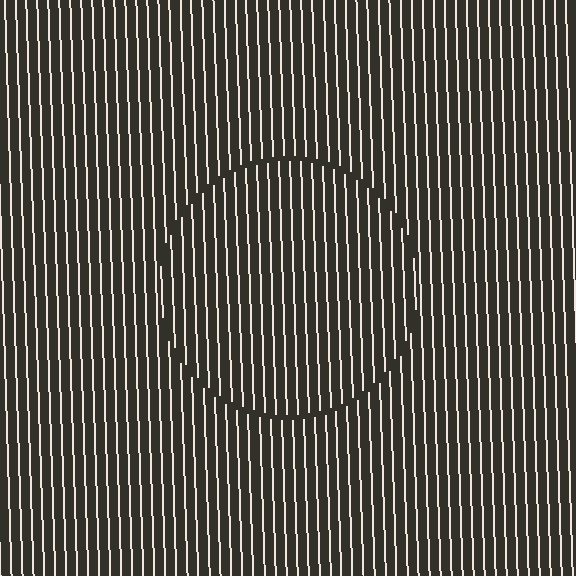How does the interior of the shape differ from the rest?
The interior of the shape contains the same grating, shifted by half a period — the contour is defined by the phase discontinuity where line-ends from the inner and outer gratings abut.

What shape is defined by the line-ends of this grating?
An illusory circle. The interior of the shape contains the same grating, shifted by half a period — the contour is defined by the phase discontinuity where line-ends from the inner and outer gratings abut.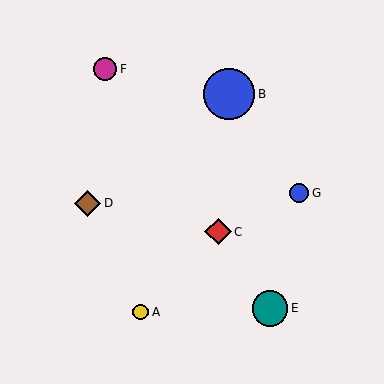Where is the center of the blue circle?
The center of the blue circle is at (299, 193).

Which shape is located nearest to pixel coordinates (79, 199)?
The brown diamond (labeled D) at (88, 203) is nearest to that location.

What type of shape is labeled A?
Shape A is a yellow circle.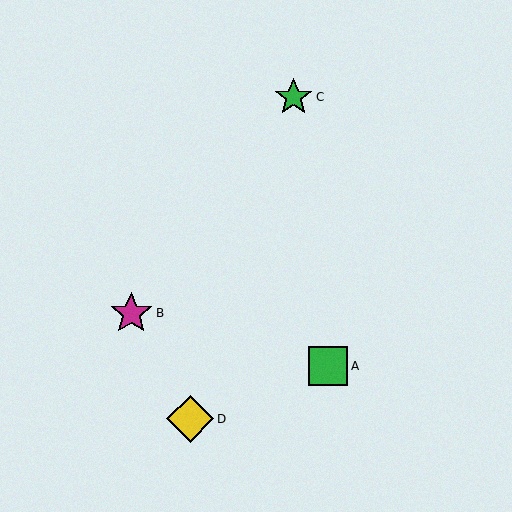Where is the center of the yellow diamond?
The center of the yellow diamond is at (190, 419).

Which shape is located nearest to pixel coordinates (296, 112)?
The green star (labeled C) at (294, 97) is nearest to that location.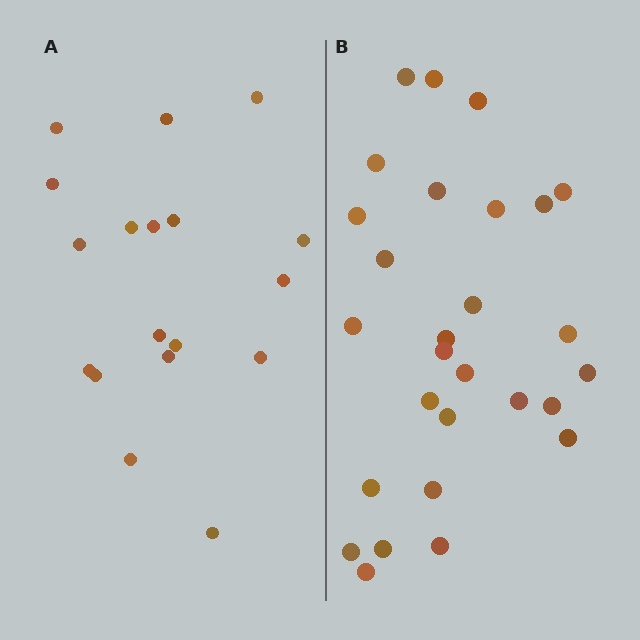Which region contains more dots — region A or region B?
Region B (the right region) has more dots.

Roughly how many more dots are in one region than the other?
Region B has roughly 10 or so more dots than region A.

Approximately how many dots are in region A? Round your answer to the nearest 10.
About 20 dots. (The exact count is 18, which rounds to 20.)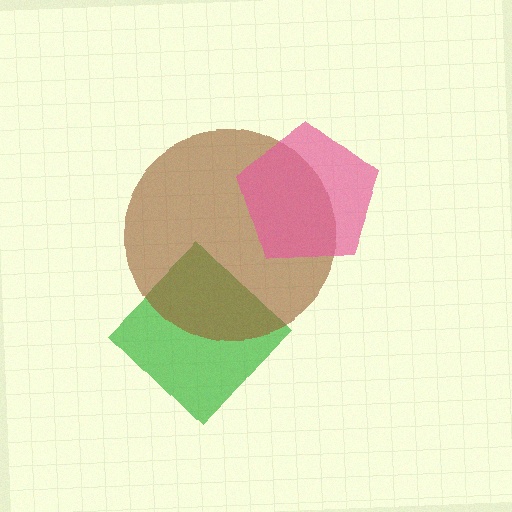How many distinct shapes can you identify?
There are 3 distinct shapes: a green diamond, a brown circle, a pink pentagon.